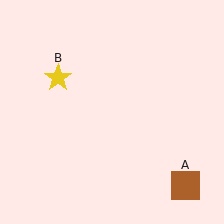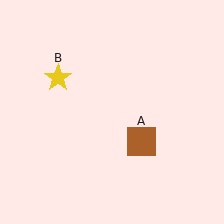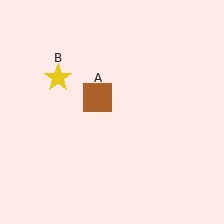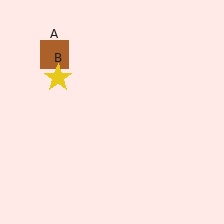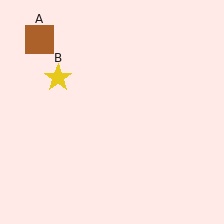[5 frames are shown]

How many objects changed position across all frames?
1 object changed position: brown square (object A).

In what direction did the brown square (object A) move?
The brown square (object A) moved up and to the left.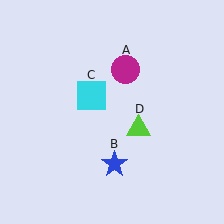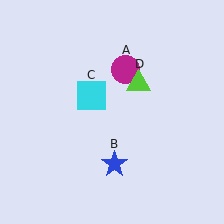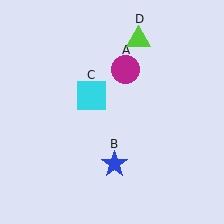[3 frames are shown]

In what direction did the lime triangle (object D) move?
The lime triangle (object D) moved up.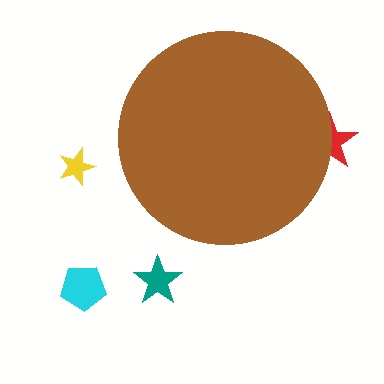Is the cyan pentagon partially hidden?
No, the cyan pentagon is fully visible.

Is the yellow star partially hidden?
No, the yellow star is fully visible.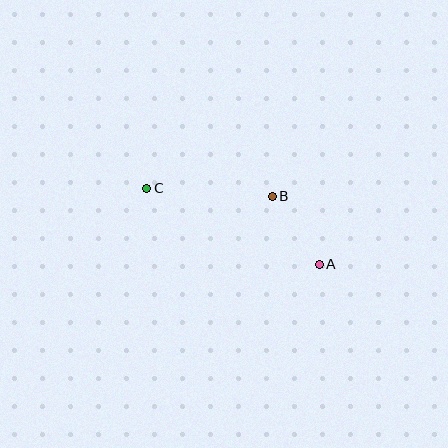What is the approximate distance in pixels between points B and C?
The distance between B and C is approximately 126 pixels.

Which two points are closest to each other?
Points A and B are closest to each other.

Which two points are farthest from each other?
Points A and C are farthest from each other.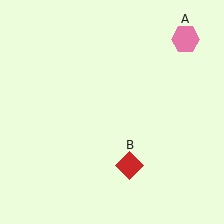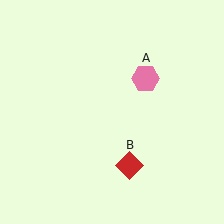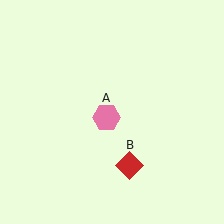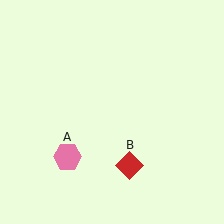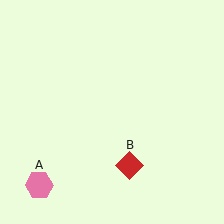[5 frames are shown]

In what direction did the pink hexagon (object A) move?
The pink hexagon (object A) moved down and to the left.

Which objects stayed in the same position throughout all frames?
Red diamond (object B) remained stationary.